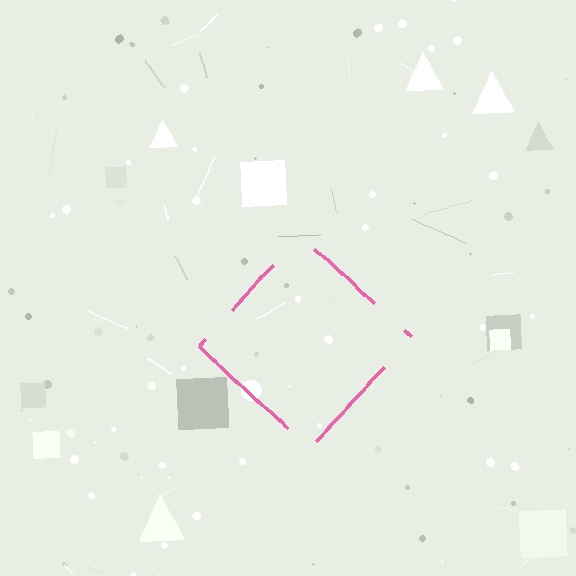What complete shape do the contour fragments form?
The contour fragments form a diamond.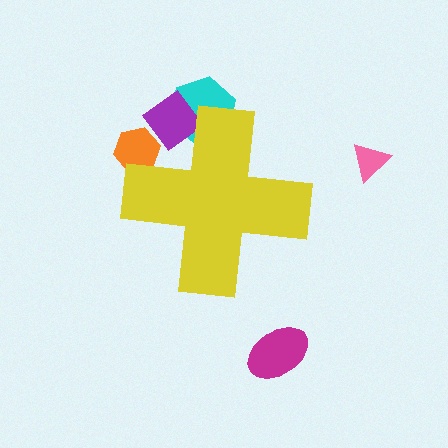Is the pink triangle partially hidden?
No, the pink triangle is fully visible.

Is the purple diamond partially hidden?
Yes, the purple diamond is partially hidden behind the yellow cross.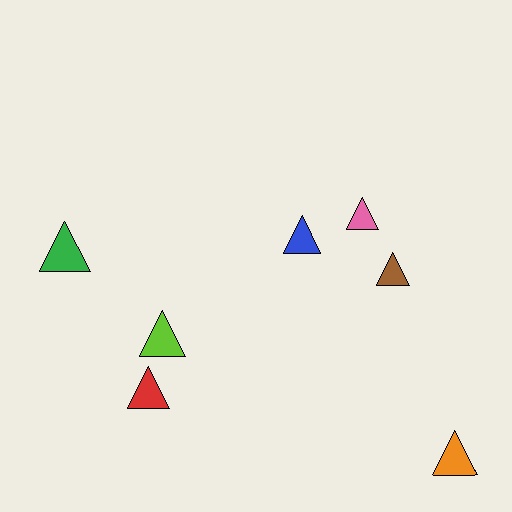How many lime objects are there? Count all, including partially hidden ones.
There is 1 lime object.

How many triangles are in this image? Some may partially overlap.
There are 7 triangles.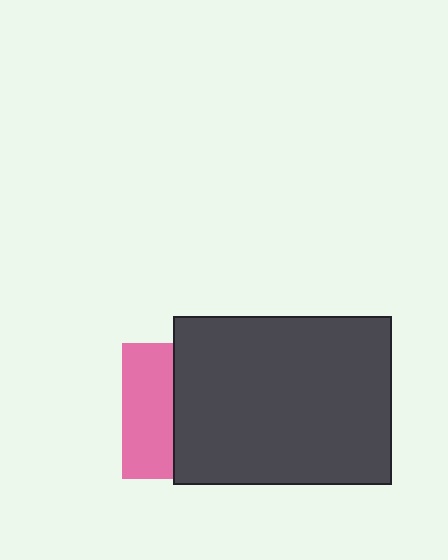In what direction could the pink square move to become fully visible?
The pink square could move left. That would shift it out from behind the dark gray rectangle entirely.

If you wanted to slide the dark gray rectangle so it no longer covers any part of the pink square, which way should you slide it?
Slide it right — that is the most direct way to separate the two shapes.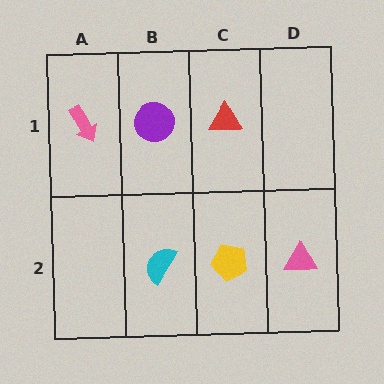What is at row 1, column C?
A red triangle.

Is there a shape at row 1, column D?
No, that cell is empty.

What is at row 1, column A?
A pink arrow.